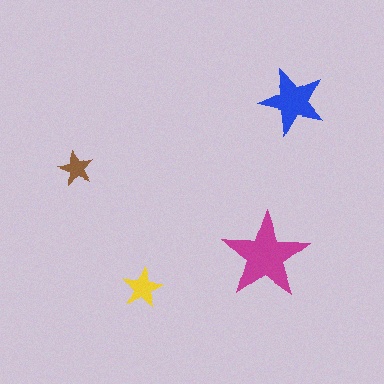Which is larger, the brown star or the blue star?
The blue one.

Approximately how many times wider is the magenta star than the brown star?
About 2.5 times wider.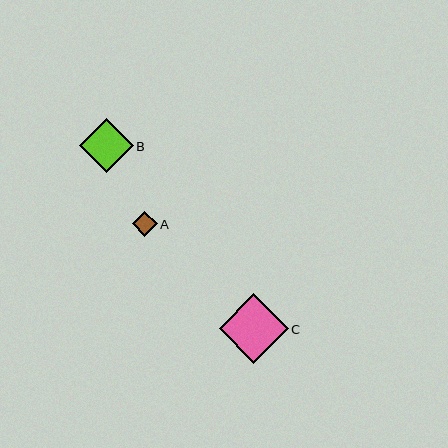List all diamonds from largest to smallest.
From largest to smallest: C, B, A.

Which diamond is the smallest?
Diamond A is the smallest with a size of approximately 25 pixels.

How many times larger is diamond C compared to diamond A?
Diamond C is approximately 2.8 times the size of diamond A.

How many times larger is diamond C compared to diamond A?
Diamond C is approximately 2.8 times the size of diamond A.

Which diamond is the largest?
Diamond C is the largest with a size of approximately 69 pixels.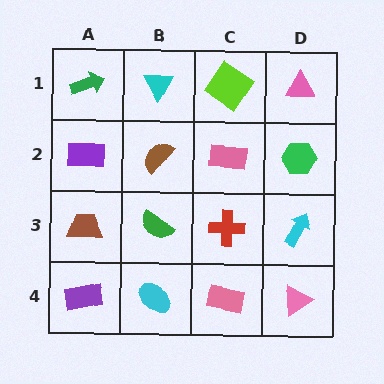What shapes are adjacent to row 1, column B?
A brown semicircle (row 2, column B), a green arrow (row 1, column A), a lime diamond (row 1, column C).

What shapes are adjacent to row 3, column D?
A green hexagon (row 2, column D), a pink triangle (row 4, column D), a red cross (row 3, column C).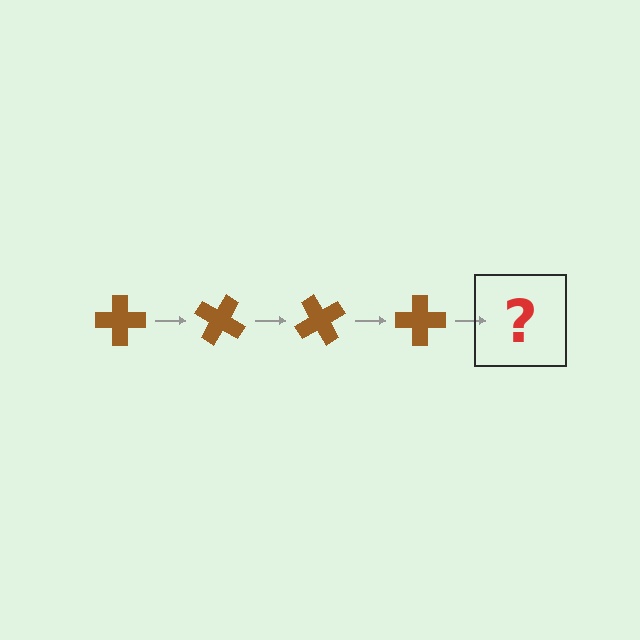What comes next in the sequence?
The next element should be a brown cross rotated 120 degrees.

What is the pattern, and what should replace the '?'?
The pattern is that the cross rotates 30 degrees each step. The '?' should be a brown cross rotated 120 degrees.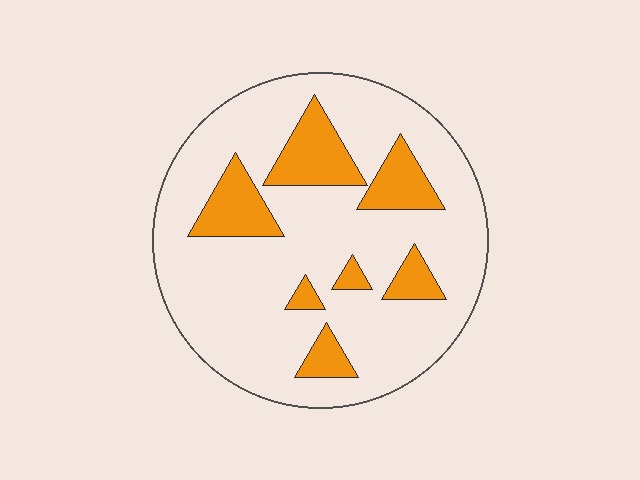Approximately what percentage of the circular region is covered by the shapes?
Approximately 20%.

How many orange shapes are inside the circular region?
7.